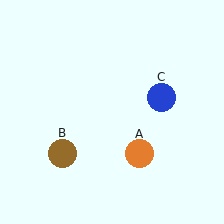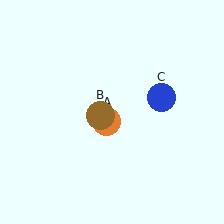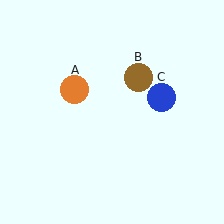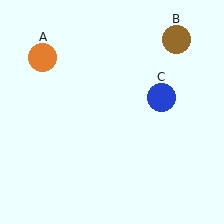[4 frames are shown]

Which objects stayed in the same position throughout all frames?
Blue circle (object C) remained stationary.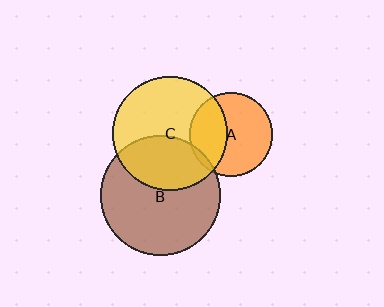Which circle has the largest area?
Circle B (brown).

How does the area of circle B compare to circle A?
Approximately 2.1 times.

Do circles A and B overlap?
Yes.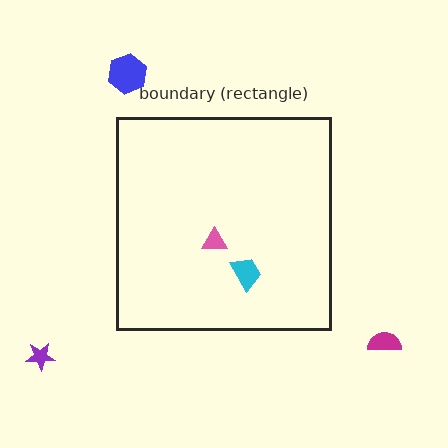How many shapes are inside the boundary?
2 inside, 3 outside.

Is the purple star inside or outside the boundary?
Outside.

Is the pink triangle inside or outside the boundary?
Inside.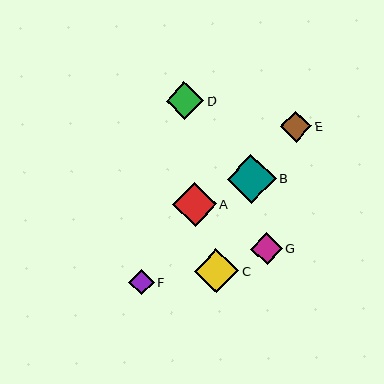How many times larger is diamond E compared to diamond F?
Diamond E is approximately 1.2 times the size of diamond F.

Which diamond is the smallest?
Diamond F is the smallest with a size of approximately 25 pixels.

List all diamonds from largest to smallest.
From largest to smallest: B, C, A, D, G, E, F.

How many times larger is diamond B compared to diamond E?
Diamond B is approximately 1.6 times the size of diamond E.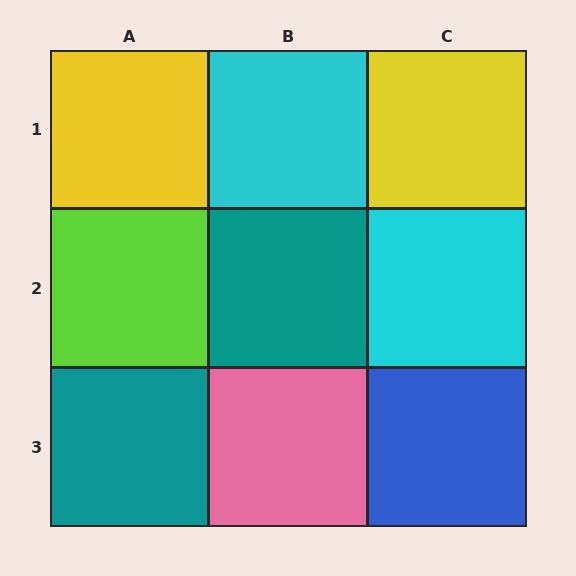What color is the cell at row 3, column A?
Teal.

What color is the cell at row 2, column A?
Lime.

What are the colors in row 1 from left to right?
Yellow, cyan, yellow.